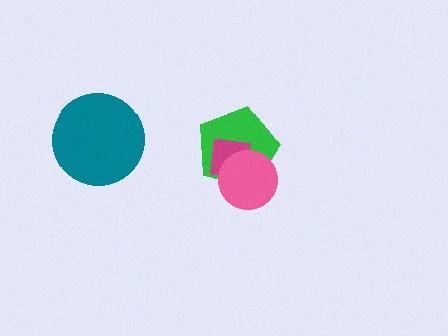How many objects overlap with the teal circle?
0 objects overlap with the teal circle.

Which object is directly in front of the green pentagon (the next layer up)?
The magenta square is directly in front of the green pentagon.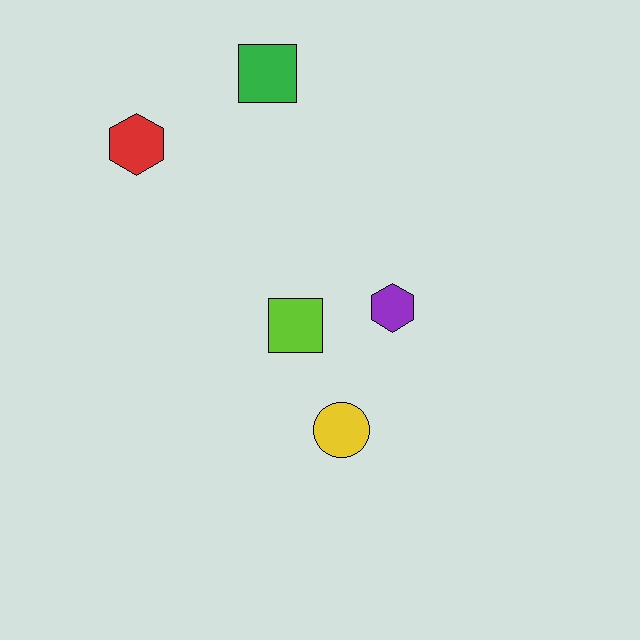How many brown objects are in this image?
There are no brown objects.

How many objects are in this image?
There are 5 objects.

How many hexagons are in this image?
There are 2 hexagons.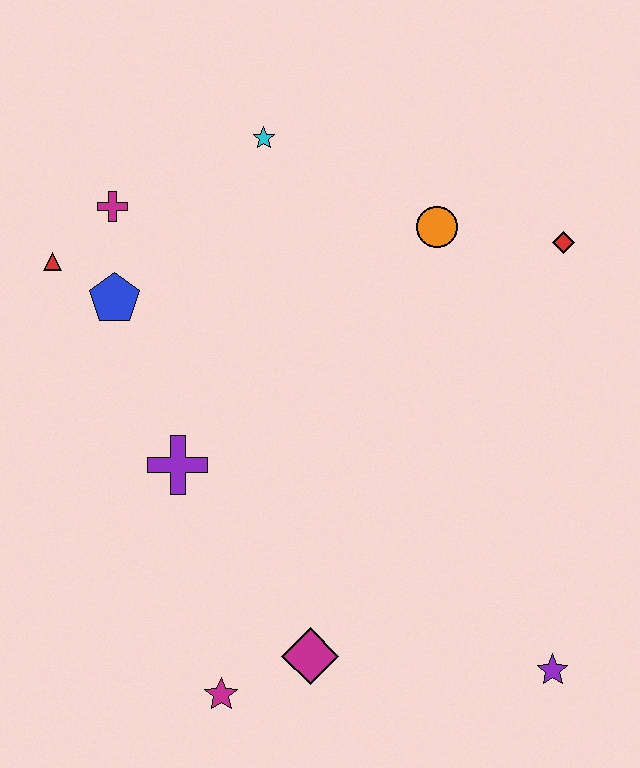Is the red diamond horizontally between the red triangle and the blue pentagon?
No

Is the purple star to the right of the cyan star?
Yes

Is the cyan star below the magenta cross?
No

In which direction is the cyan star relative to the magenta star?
The cyan star is above the magenta star.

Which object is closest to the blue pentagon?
The red triangle is closest to the blue pentagon.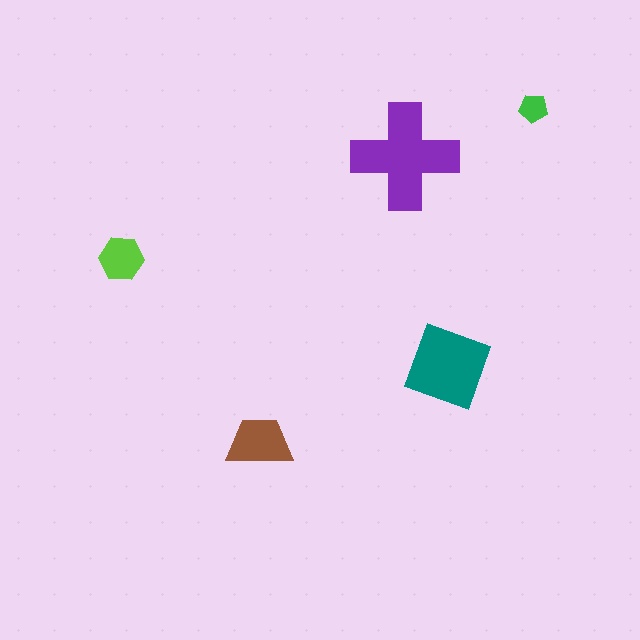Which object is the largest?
The purple cross.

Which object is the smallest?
The green pentagon.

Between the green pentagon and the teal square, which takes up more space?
The teal square.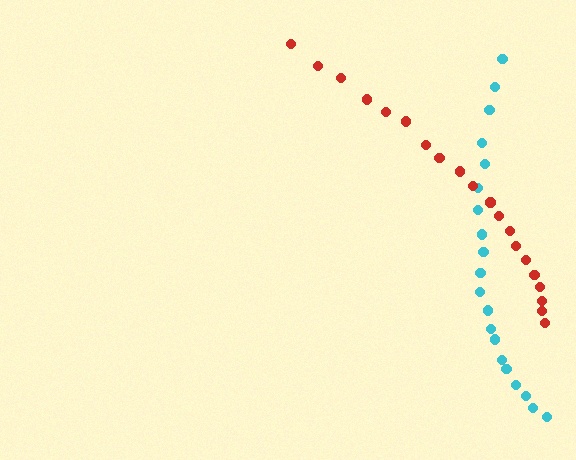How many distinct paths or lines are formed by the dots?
There are 2 distinct paths.